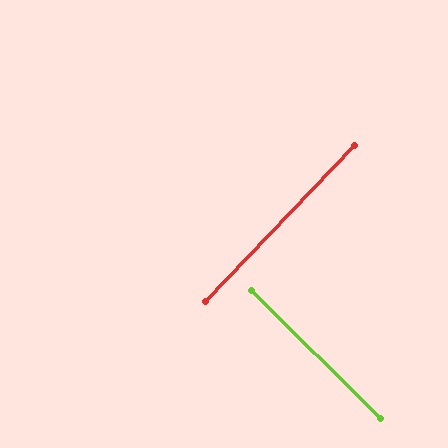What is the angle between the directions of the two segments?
Approximately 89 degrees.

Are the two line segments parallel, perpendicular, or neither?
Perpendicular — they meet at approximately 89°.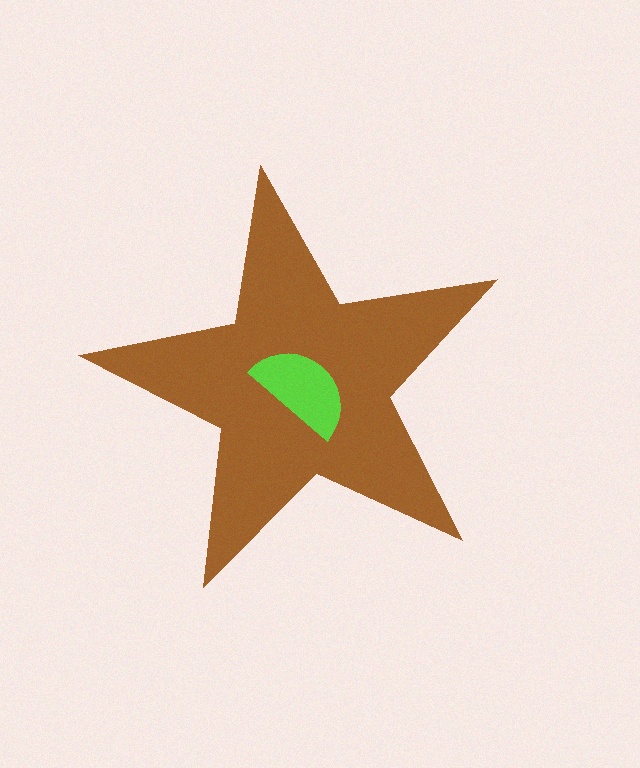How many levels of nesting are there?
2.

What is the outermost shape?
The brown star.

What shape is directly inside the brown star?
The lime semicircle.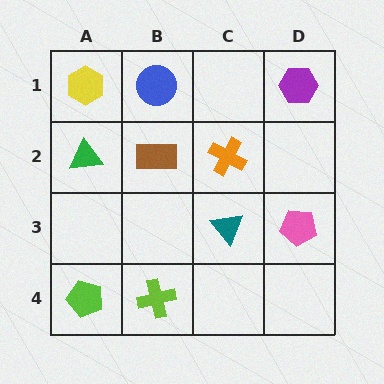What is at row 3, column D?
A pink pentagon.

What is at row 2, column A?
A green triangle.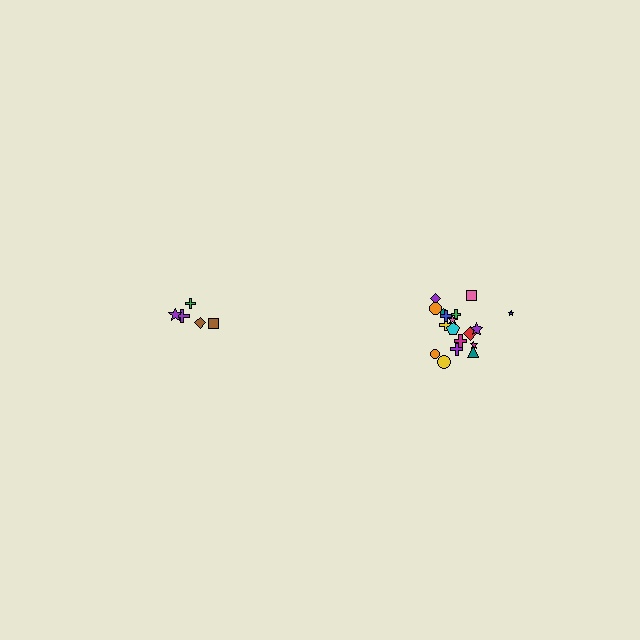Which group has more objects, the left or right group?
The right group.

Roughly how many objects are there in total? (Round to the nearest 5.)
Roughly 25 objects in total.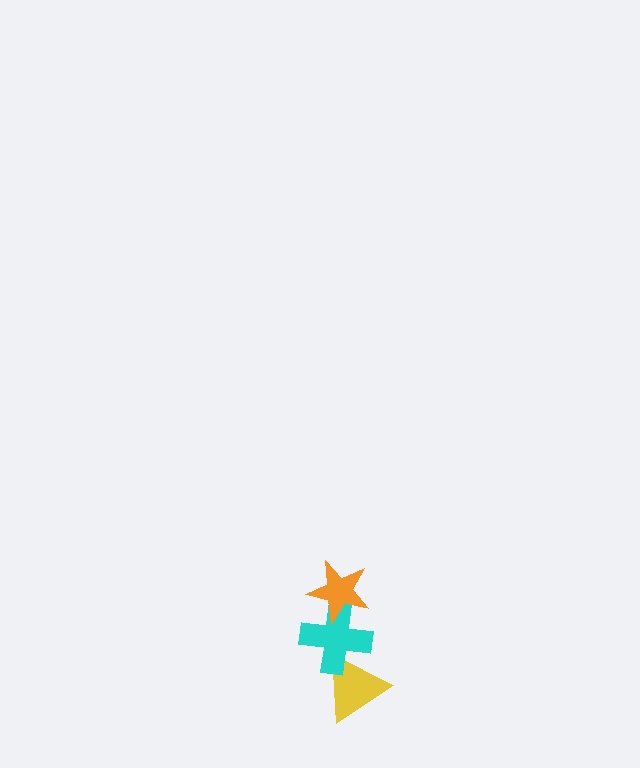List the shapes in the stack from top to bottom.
From top to bottom: the orange star, the cyan cross, the yellow triangle.